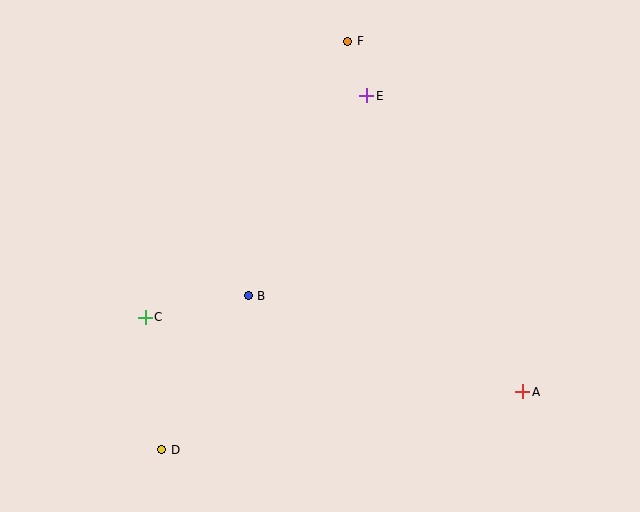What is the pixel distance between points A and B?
The distance between A and B is 291 pixels.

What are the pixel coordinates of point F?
Point F is at (348, 41).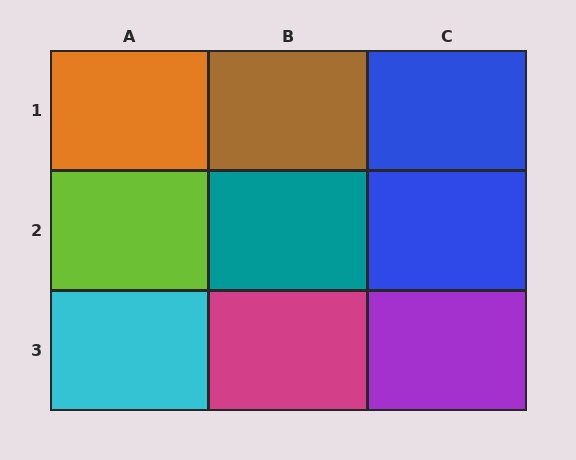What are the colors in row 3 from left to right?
Cyan, magenta, purple.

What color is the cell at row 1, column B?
Brown.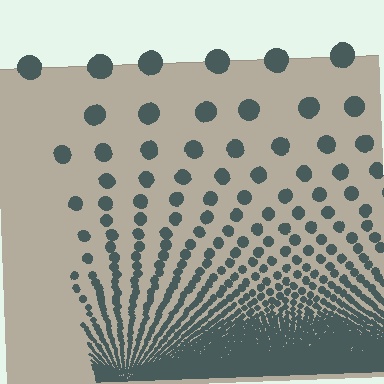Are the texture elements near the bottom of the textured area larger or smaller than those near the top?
Smaller. The gradient is inverted — elements near the bottom are smaller and denser.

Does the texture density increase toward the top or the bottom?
Density increases toward the bottom.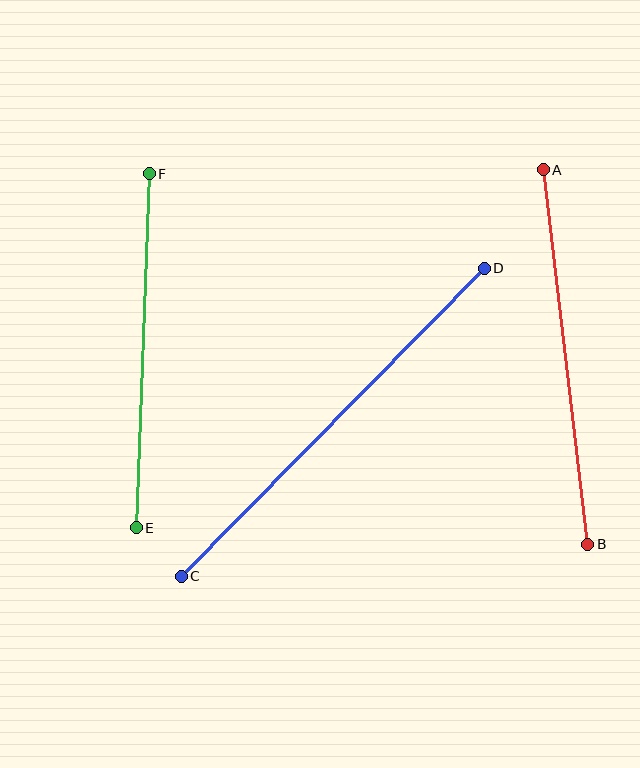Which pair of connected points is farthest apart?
Points C and D are farthest apart.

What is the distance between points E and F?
The distance is approximately 354 pixels.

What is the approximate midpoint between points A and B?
The midpoint is at approximately (566, 357) pixels.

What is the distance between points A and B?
The distance is approximately 377 pixels.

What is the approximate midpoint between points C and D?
The midpoint is at approximately (333, 422) pixels.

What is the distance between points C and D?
The distance is approximately 432 pixels.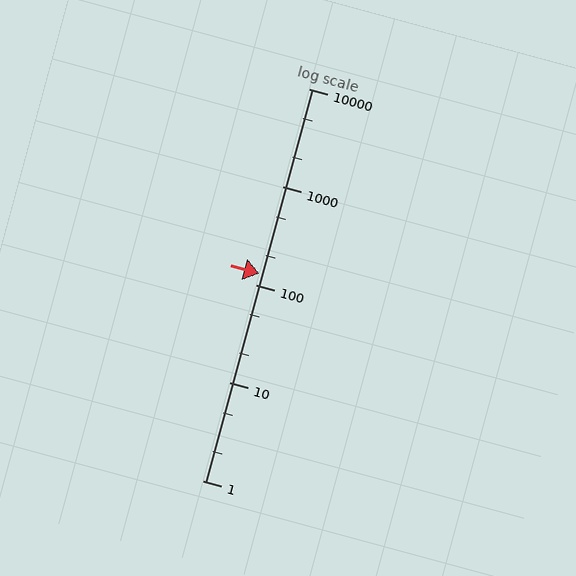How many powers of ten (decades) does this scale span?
The scale spans 4 decades, from 1 to 10000.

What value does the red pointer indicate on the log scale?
The pointer indicates approximately 130.